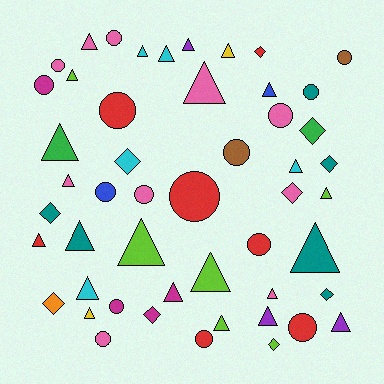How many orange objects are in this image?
There is 1 orange object.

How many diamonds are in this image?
There are 10 diamonds.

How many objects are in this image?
There are 50 objects.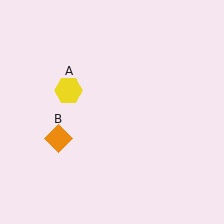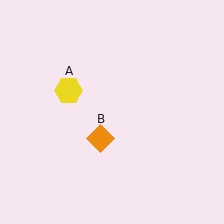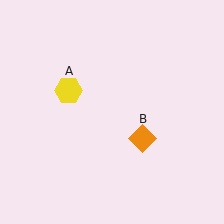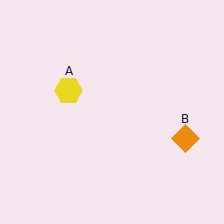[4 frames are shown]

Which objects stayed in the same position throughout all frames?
Yellow hexagon (object A) remained stationary.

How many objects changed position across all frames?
1 object changed position: orange diamond (object B).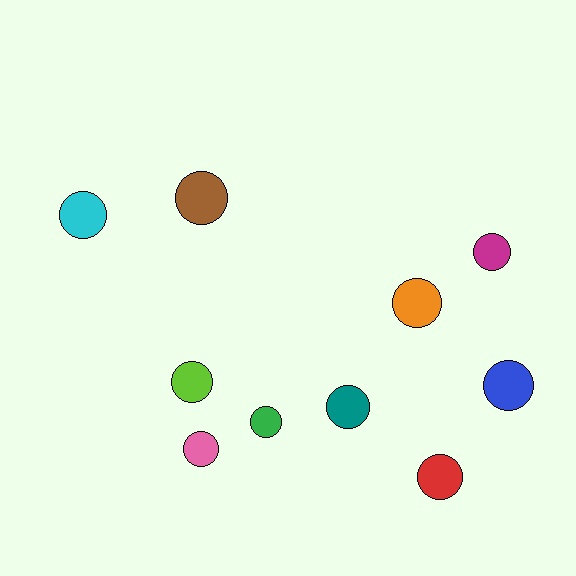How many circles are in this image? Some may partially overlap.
There are 10 circles.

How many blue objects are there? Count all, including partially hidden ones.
There is 1 blue object.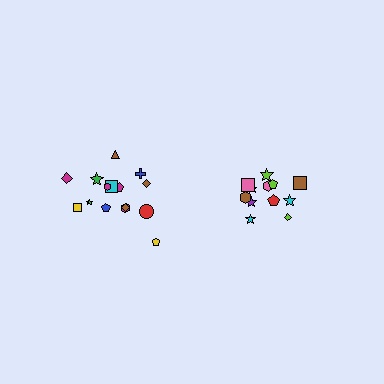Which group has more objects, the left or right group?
The left group.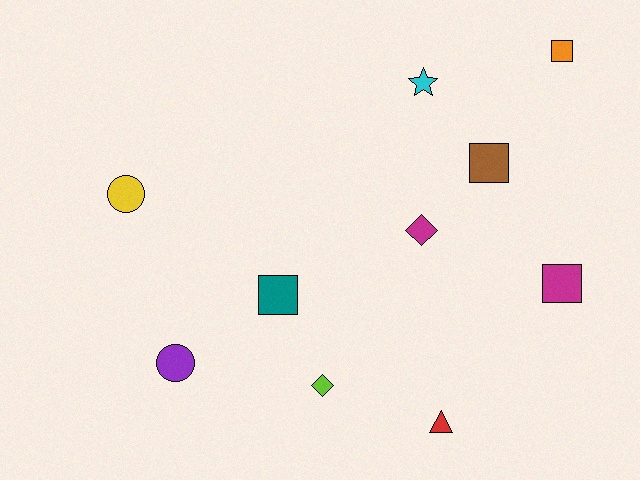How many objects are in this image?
There are 10 objects.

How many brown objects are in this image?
There is 1 brown object.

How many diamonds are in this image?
There are 2 diamonds.